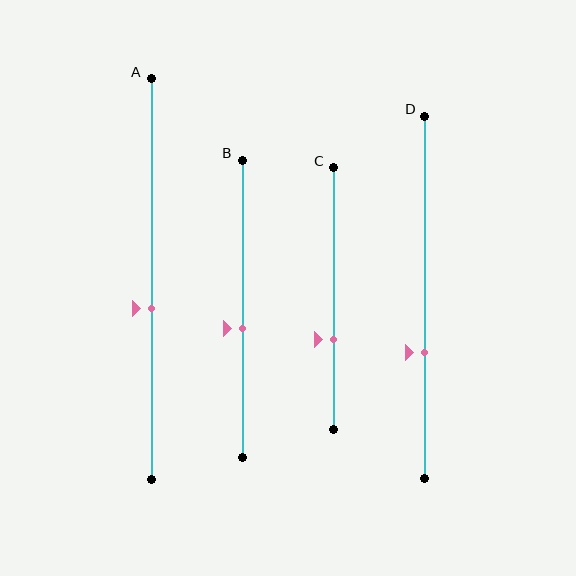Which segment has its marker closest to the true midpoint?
Segment B has its marker closest to the true midpoint.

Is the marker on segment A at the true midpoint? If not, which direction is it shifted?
No, the marker on segment A is shifted downward by about 7% of the segment length.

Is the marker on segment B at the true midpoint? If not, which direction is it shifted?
No, the marker on segment B is shifted downward by about 7% of the segment length.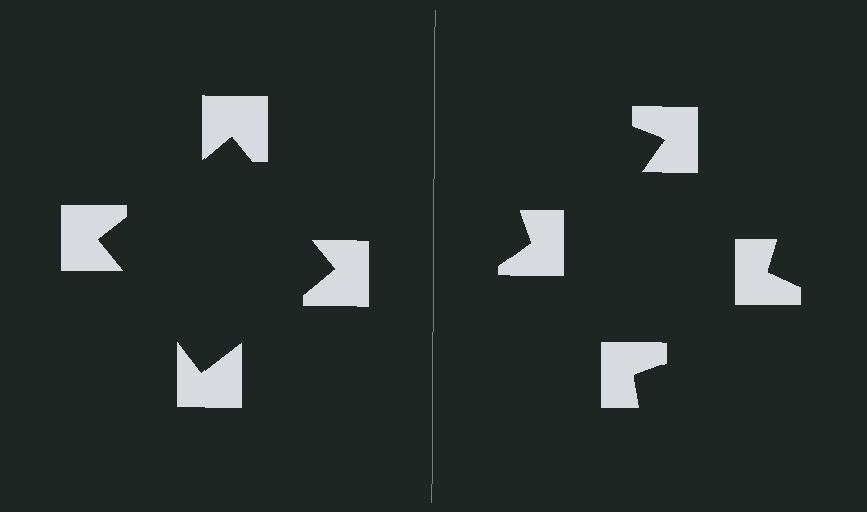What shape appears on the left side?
An illusory square.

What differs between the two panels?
The notched squares are positioned identically on both sides; only the wedge orientations differ. On the left they align to a square; on the right they are misaligned.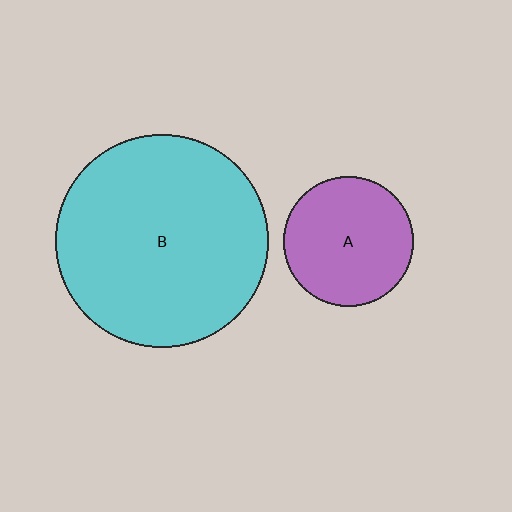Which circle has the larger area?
Circle B (cyan).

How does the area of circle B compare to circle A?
Approximately 2.7 times.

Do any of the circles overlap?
No, none of the circles overlap.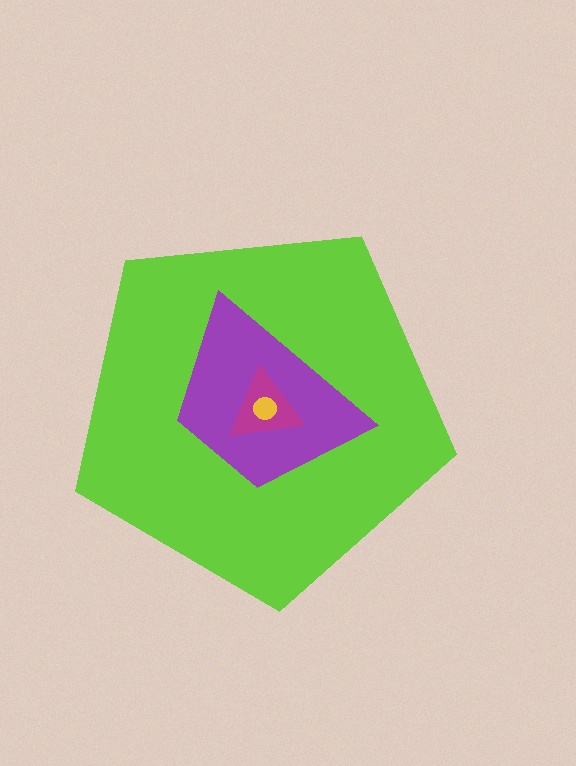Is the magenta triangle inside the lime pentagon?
Yes.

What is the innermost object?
The yellow circle.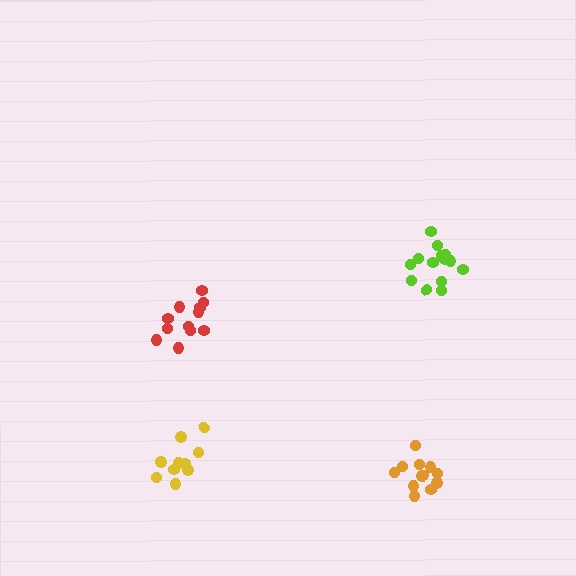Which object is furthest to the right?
The lime cluster is rightmost.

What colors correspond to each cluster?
The clusters are colored: orange, red, yellow, lime.